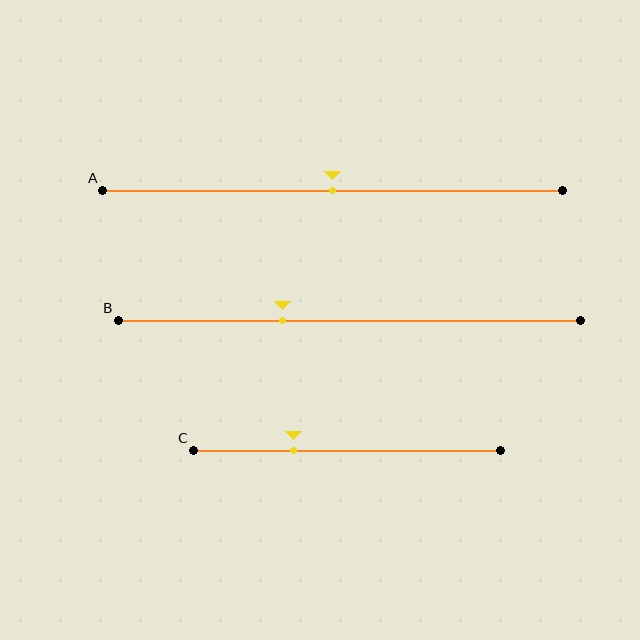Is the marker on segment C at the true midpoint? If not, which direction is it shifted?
No, the marker on segment C is shifted to the left by about 17% of the segment length.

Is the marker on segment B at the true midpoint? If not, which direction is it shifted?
No, the marker on segment B is shifted to the left by about 14% of the segment length.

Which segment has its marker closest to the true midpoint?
Segment A has its marker closest to the true midpoint.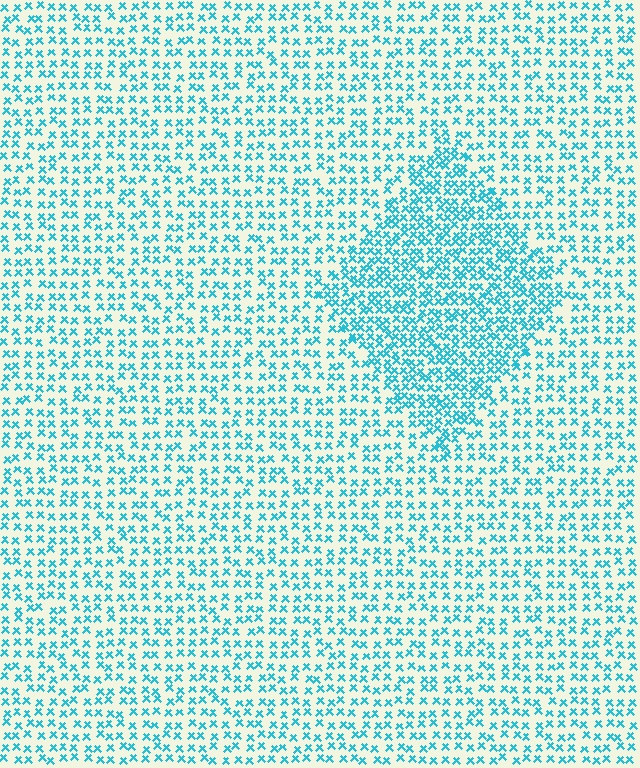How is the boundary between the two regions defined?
The boundary is defined by a change in element density (approximately 1.9x ratio). All elements are the same color, size, and shape.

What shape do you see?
I see a diamond.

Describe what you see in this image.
The image contains small cyan elements arranged at two different densities. A diamond-shaped region is visible where the elements are more densely packed than the surrounding area.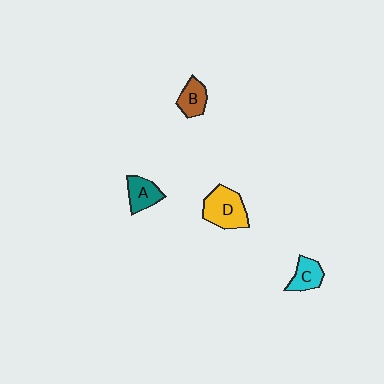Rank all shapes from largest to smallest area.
From largest to smallest: D (yellow), A (teal), C (cyan), B (brown).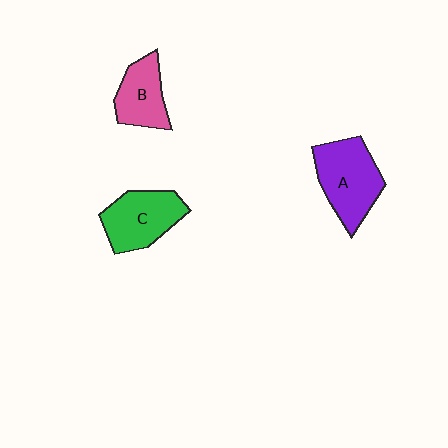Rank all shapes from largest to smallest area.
From largest to smallest: A (purple), C (green), B (pink).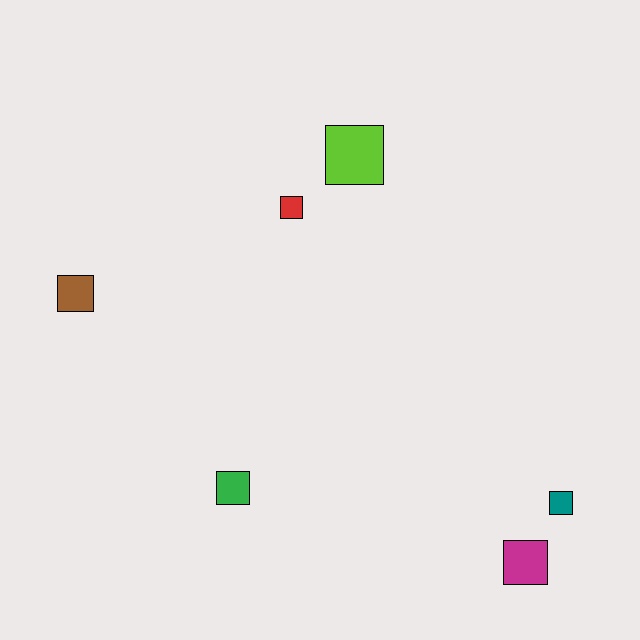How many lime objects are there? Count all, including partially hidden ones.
There is 1 lime object.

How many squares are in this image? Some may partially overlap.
There are 6 squares.